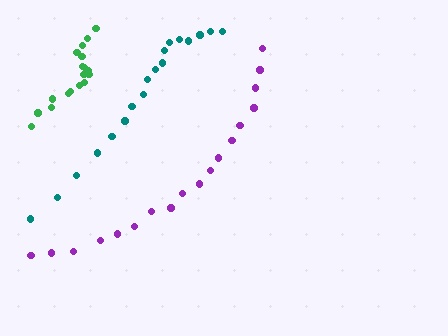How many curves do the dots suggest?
There are 3 distinct paths.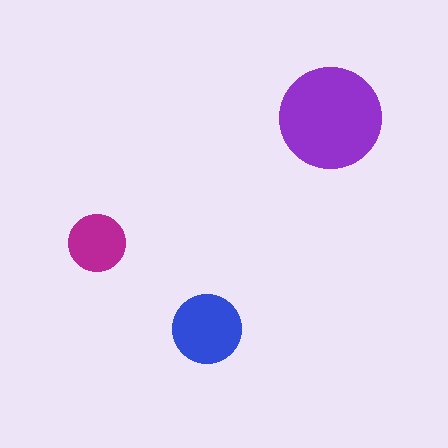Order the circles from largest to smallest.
the purple one, the blue one, the magenta one.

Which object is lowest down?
The blue circle is bottommost.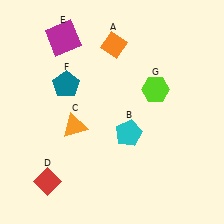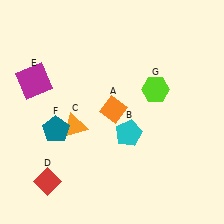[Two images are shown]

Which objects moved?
The objects that moved are: the orange diamond (A), the magenta square (E), the teal pentagon (F).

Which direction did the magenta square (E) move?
The magenta square (E) moved down.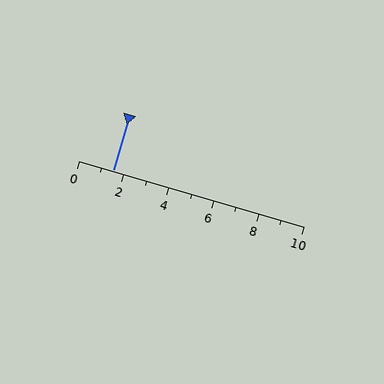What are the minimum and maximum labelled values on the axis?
The axis runs from 0 to 10.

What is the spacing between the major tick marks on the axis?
The major ticks are spaced 2 apart.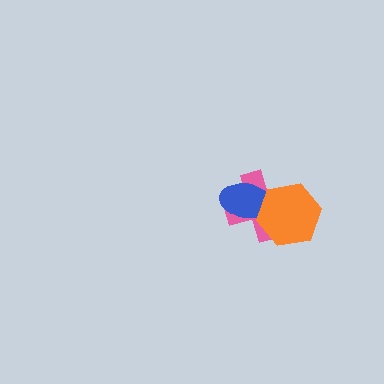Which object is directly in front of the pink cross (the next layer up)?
The blue ellipse is directly in front of the pink cross.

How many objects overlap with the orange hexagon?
2 objects overlap with the orange hexagon.